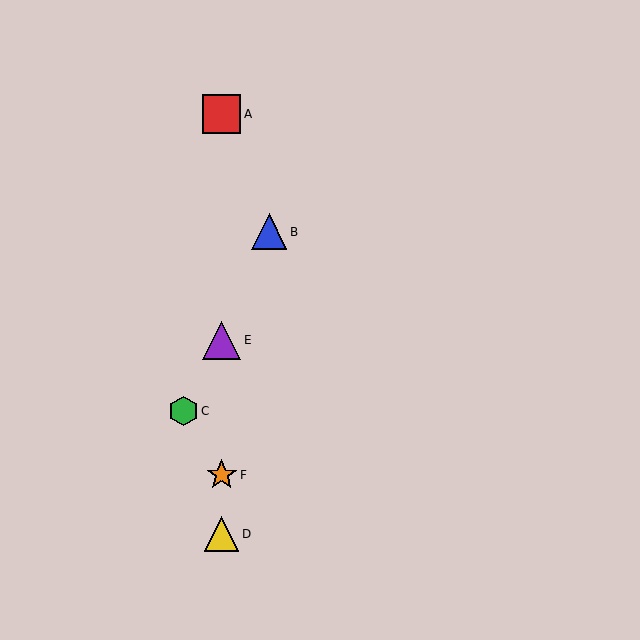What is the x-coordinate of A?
Object A is at x≈222.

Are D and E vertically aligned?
Yes, both are at x≈222.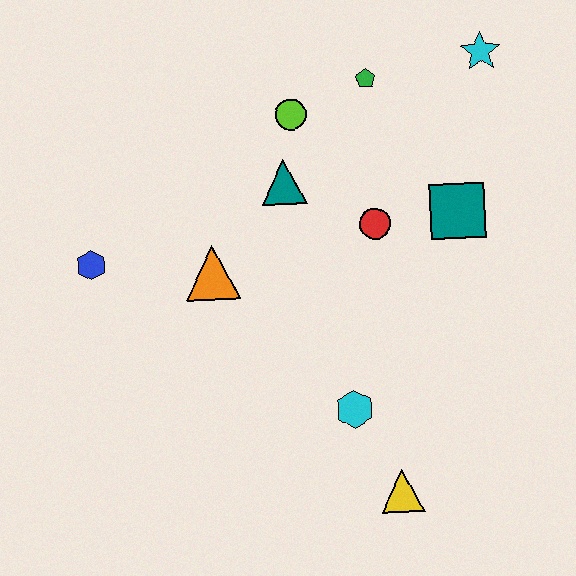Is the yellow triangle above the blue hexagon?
No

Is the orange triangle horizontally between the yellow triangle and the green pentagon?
No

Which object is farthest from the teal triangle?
The yellow triangle is farthest from the teal triangle.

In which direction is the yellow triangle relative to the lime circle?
The yellow triangle is below the lime circle.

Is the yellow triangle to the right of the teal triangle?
Yes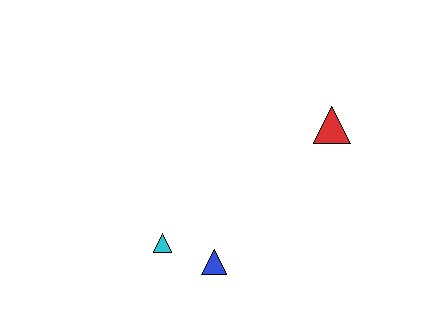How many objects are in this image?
There are 3 objects.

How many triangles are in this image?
There are 3 triangles.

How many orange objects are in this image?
There are no orange objects.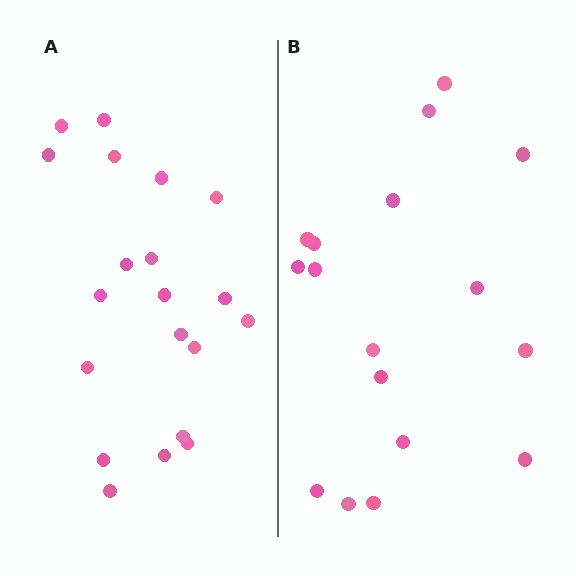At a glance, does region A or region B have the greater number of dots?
Region A (the left region) has more dots.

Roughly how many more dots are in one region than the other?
Region A has just a few more — roughly 2 or 3 more dots than region B.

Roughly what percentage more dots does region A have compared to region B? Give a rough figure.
About 20% more.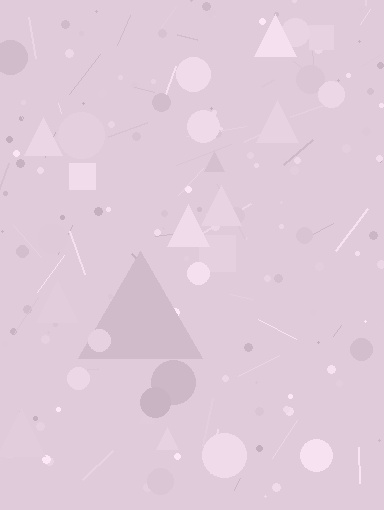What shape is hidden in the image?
A triangle is hidden in the image.